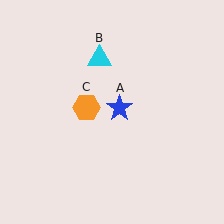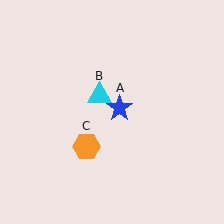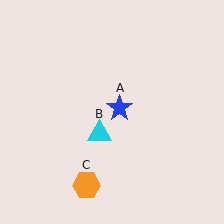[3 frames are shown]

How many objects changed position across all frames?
2 objects changed position: cyan triangle (object B), orange hexagon (object C).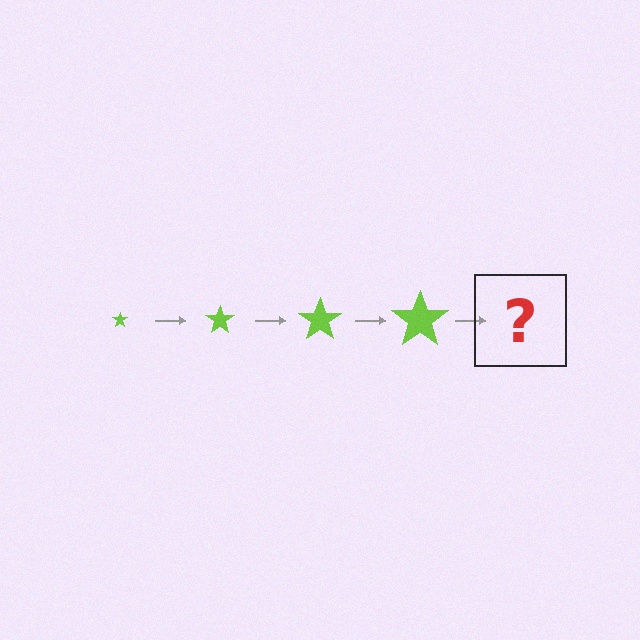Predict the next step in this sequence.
The next step is a lime star, larger than the previous one.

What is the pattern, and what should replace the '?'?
The pattern is that the star gets progressively larger each step. The '?' should be a lime star, larger than the previous one.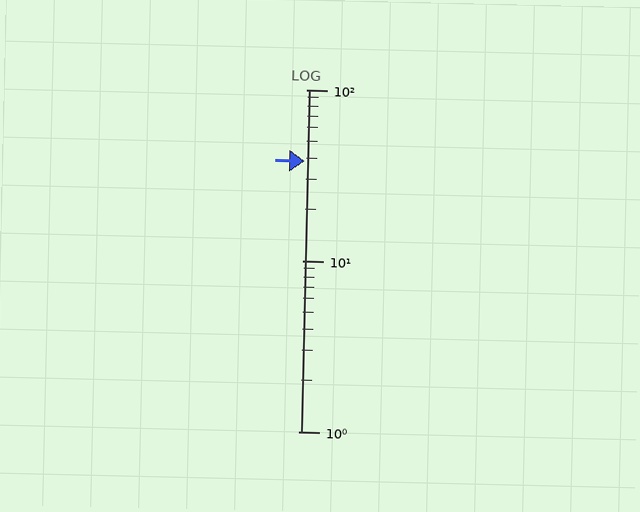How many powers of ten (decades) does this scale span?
The scale spans 2 decades, from 1 to 100.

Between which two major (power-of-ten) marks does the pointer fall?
The pointer is between 10 and 100.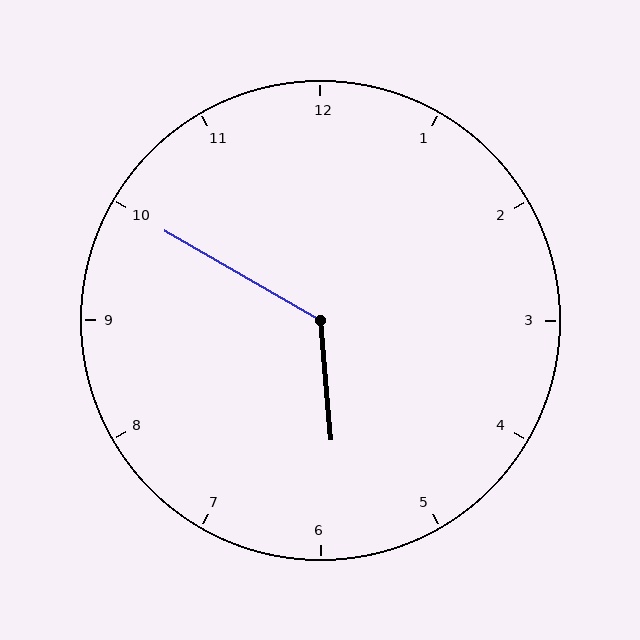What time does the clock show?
5:50.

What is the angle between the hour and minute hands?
Approximately 125 degrees.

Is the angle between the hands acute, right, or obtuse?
It is obtuse.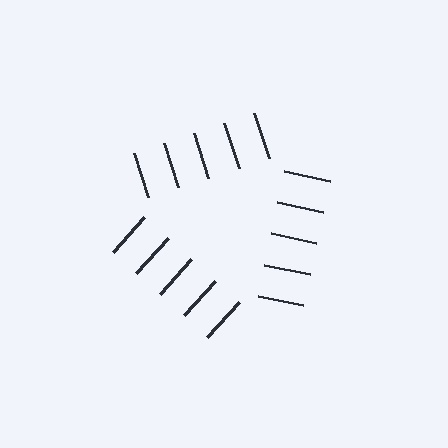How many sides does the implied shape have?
3 sides — the line-ends trace a triangle.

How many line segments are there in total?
15 — 5 along each of the 3 edges.